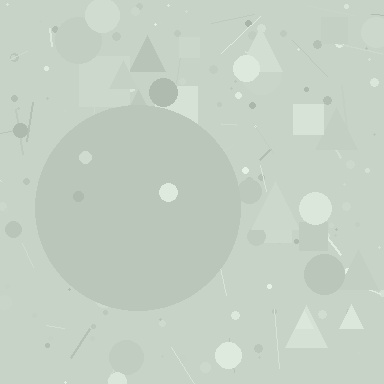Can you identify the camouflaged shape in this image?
The camouflaged shape is a circle.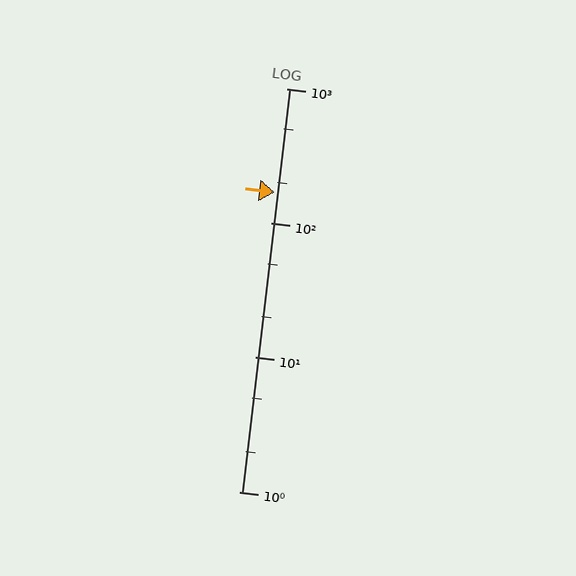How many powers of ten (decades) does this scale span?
The scale spans 3 decades, from 1 to 1000.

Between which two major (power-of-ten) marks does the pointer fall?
The pointer is between 100 and 1000.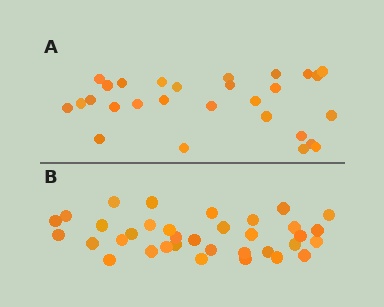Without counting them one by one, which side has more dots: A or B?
Region B (the bottom region) has more dots.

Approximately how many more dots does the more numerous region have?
Region B has roughly 8 or so more dots than region A.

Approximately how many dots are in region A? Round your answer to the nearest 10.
About 30 dots. (The exact count is 28, which rounds to 30.)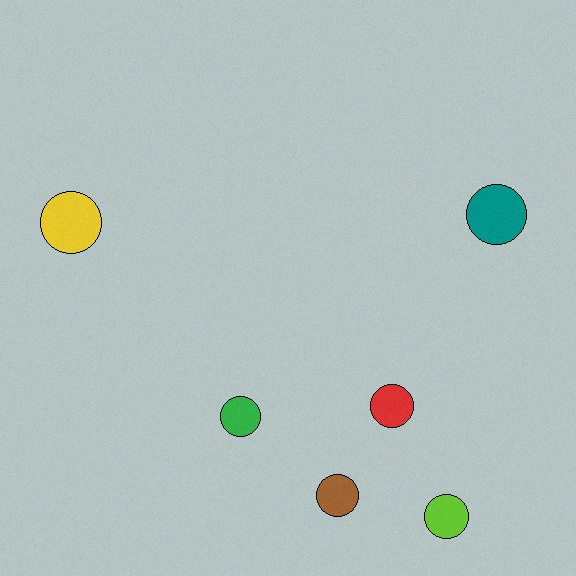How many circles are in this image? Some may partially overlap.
There are 6 circles.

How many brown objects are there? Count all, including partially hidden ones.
There is 1 brown object.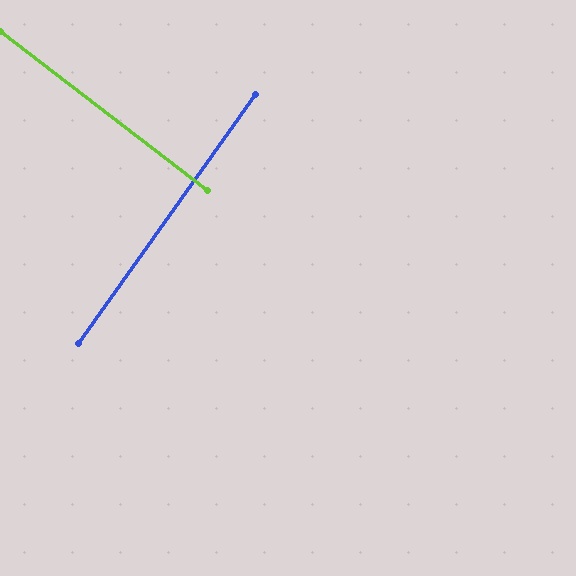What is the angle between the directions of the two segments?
Approximately 88 degrees.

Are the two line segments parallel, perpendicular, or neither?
Perpendicular — they meet at approximately 88°.